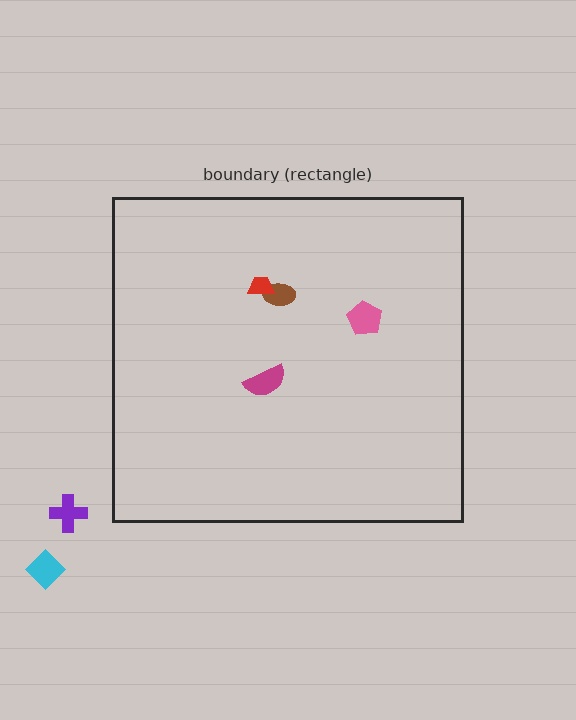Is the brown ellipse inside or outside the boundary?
Inside.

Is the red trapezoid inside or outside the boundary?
Inside.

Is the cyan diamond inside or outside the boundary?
Outside.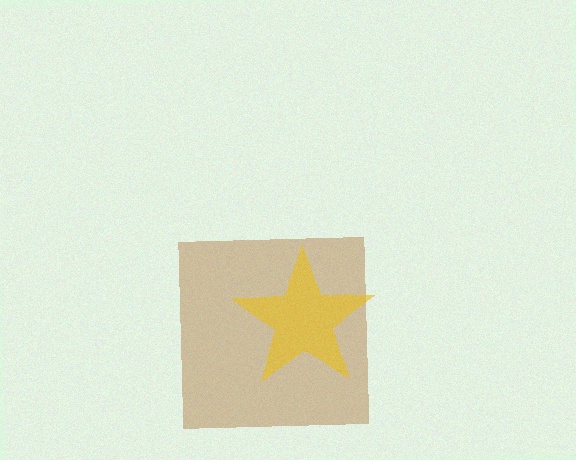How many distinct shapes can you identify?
There are 2 distinct shapes: a brown square, a yellow star.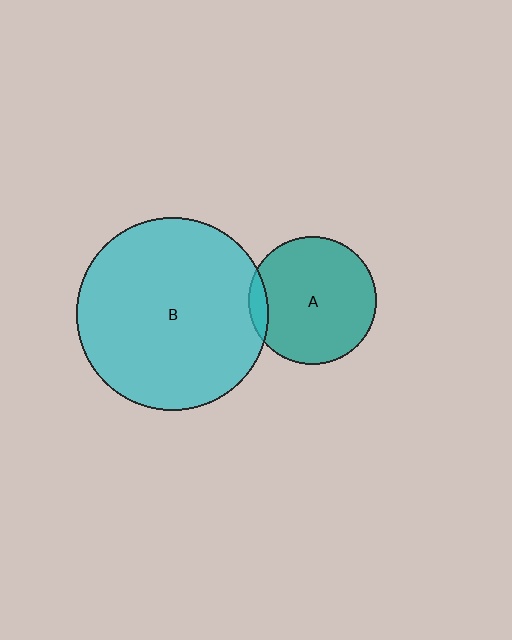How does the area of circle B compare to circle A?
Approximately 2.3 times.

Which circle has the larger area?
Circle B (cyan).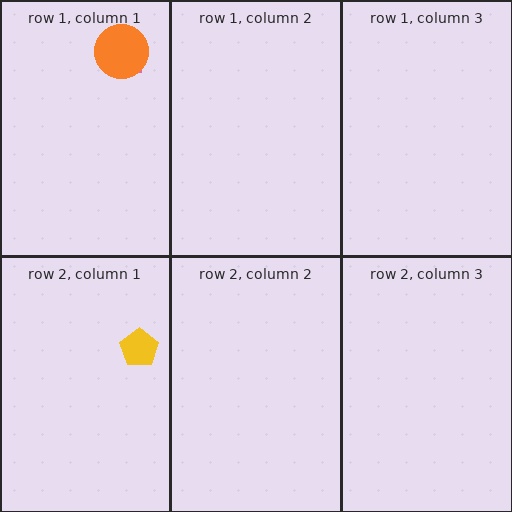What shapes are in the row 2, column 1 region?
The yellow pentagon.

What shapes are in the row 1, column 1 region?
The pink rectangle, the orange circle.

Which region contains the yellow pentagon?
The row 2, column 1 region.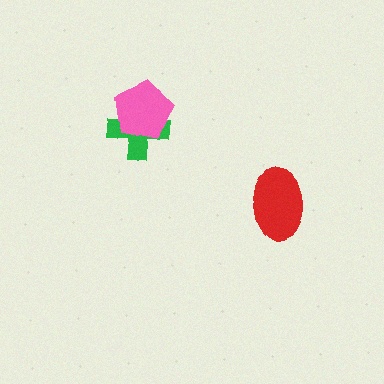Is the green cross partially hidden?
Yes, it is partially covered by another shape.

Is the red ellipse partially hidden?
No, no other shape covers it.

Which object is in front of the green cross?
The pink pentagon is in front of the green cross.